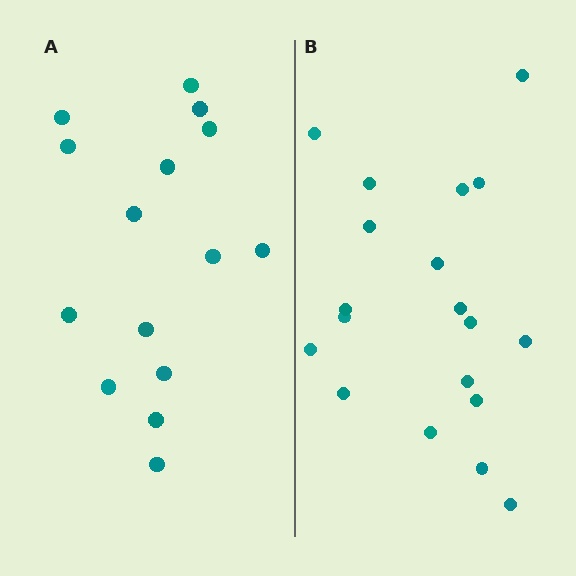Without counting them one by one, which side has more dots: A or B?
Region B (the right region) has more dots.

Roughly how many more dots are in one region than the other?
Region B has about 4 more dots than region A.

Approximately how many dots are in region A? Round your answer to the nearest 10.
About 20 dots. (The exact count is 15, which rounds to 20.)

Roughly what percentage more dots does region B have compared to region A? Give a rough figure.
About 25% more.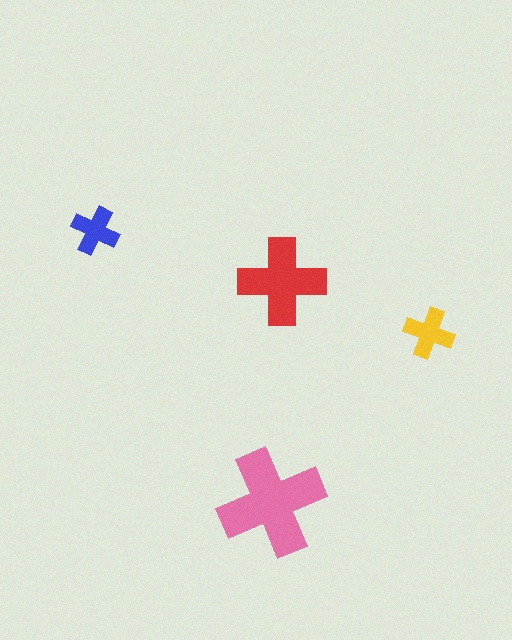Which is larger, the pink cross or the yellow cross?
The pink one.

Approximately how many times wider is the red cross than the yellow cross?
About 1.5 times wider.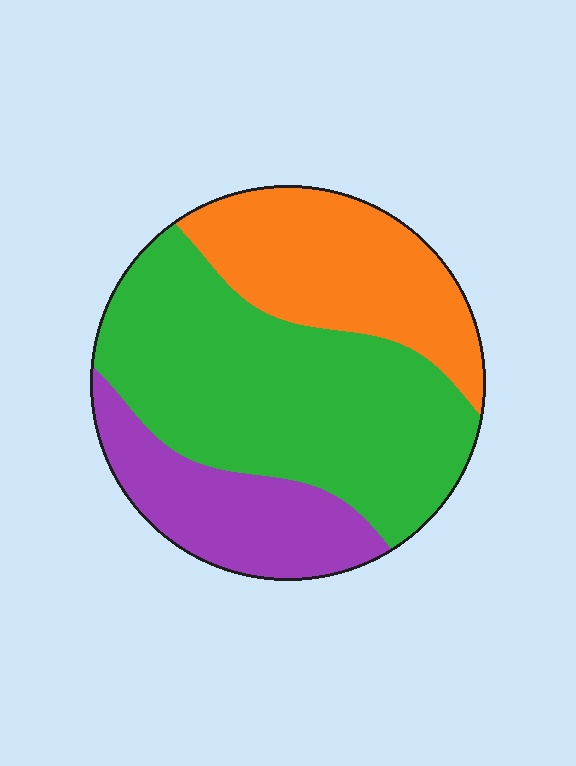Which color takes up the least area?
Purple, at roughly 20%.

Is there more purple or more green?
Green.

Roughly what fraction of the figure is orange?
Orange takes up between a quarter and a half of the figure.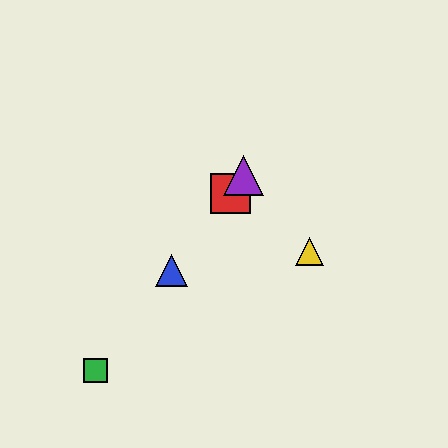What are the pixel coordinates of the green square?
The green square is at (96, 371).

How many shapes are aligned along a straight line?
4 shapes (the red square, the blue triangle, the green square, the purple triangle) are aligned along a straight line.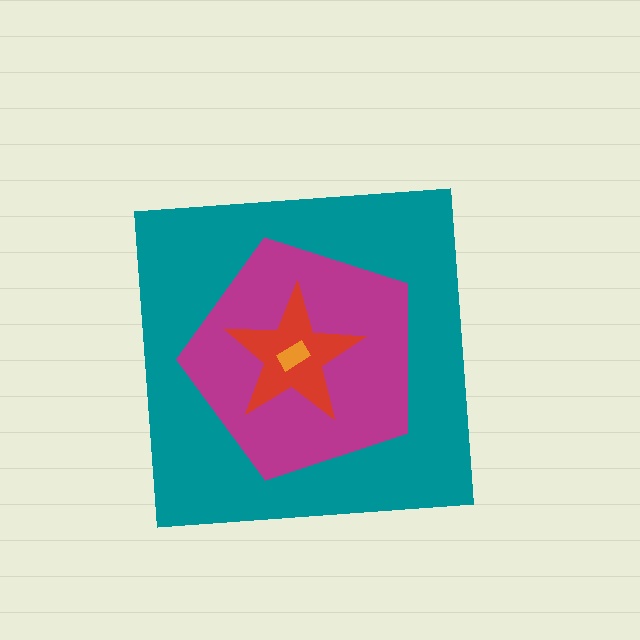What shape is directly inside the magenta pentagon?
The red star.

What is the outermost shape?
The teal square.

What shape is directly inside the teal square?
The magenta pentagon.